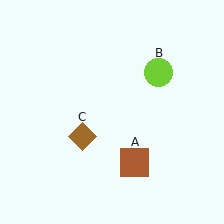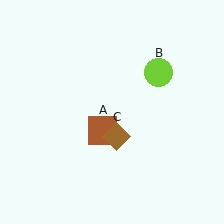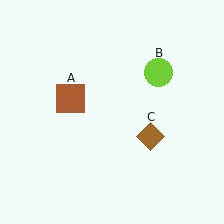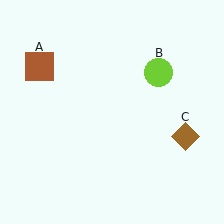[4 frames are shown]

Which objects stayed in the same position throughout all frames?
Lime circle (object B) remained stationary.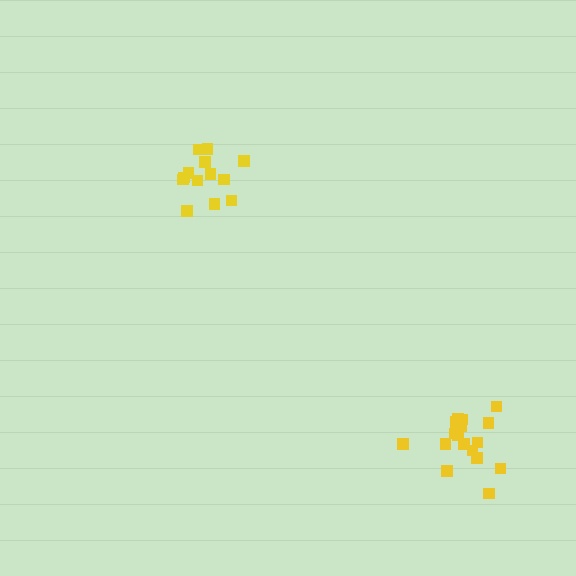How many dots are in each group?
Group 1: 17 dots, Group 2: 13 dots (30 total).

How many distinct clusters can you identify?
There are 2 distinct clusters.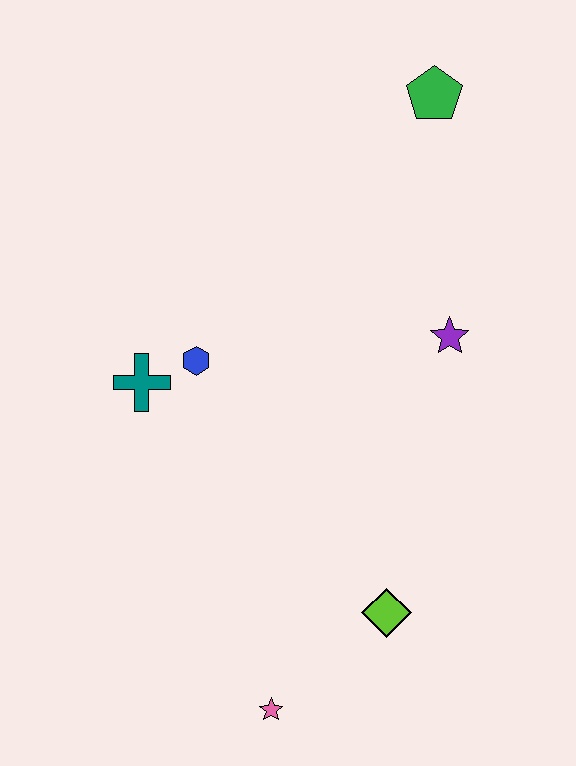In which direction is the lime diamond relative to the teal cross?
The lime diamond is to the right of the teal cross.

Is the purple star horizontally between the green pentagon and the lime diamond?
No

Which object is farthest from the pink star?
The green pentagon is farthest from the pink star.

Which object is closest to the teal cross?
The blue hexagon is closest to the teal cross.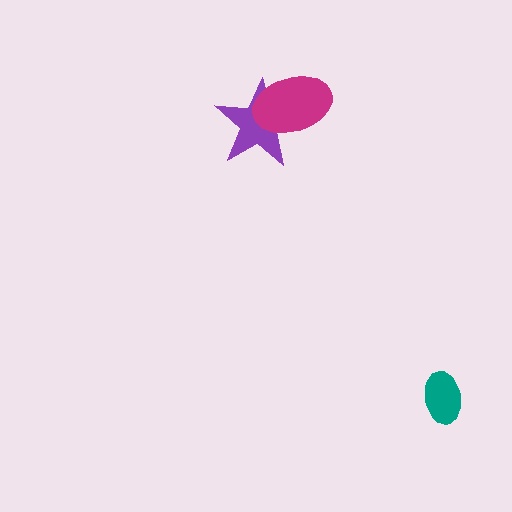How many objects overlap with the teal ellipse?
0 objects overlap with the teal ellipse.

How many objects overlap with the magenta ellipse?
1 object overlaps with the magenta ellipse.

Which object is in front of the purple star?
The magenta ellipse is in front of the purple star.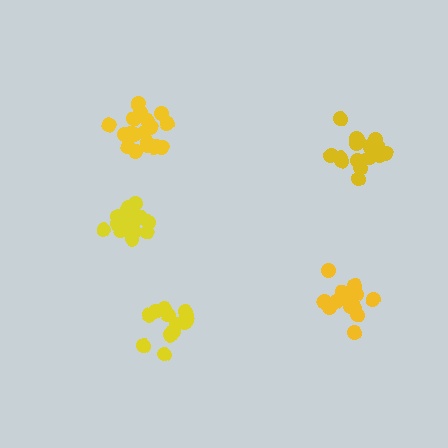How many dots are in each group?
Group 1: 14 dots, Group 2: 16 dots, Group 3: 19 dots, Group 4: 18 dots, Group 5: 13 dots (80 total).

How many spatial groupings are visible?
There are 5 spatial groupings.